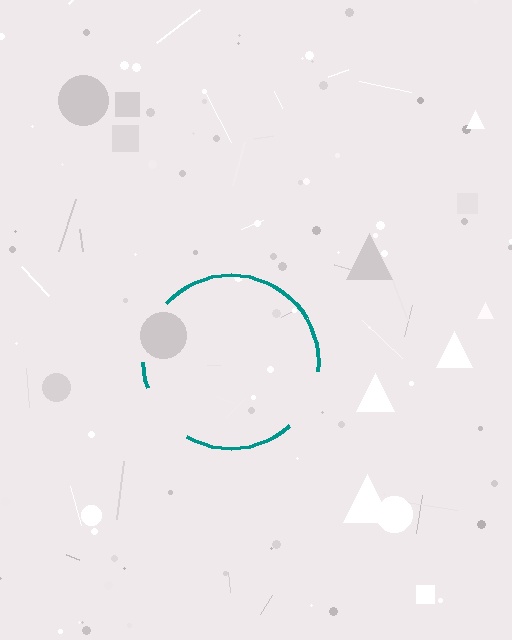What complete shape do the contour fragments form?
The contour fragments form a circle.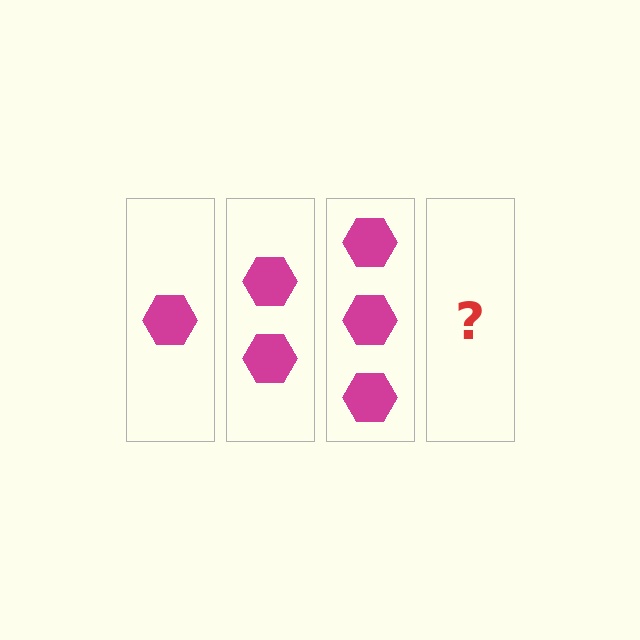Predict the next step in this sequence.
The next step is 4 hexagons.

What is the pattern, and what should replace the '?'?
The pattern is that each step adds one more hexagon. The '?' should be 4 hexagons.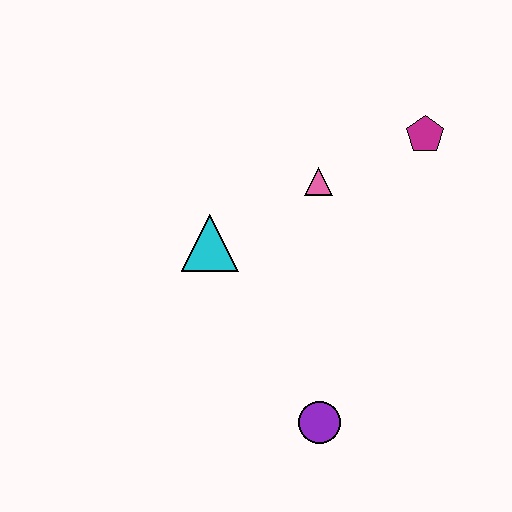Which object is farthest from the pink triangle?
The purple circle is farthest from the pink triangle.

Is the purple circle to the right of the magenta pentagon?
No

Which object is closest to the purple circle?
The cyan triangle is closest to the purple circle.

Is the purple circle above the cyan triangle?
No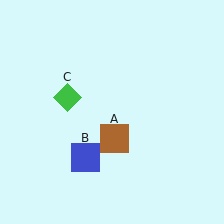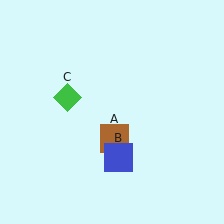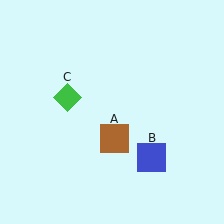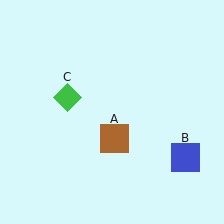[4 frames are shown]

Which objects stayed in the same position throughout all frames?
Brown square (object A) and green diamond (object C) remained stationary.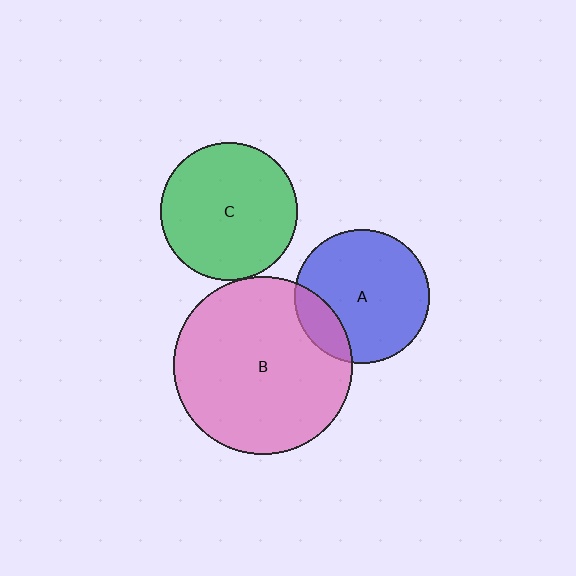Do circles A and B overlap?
Yes.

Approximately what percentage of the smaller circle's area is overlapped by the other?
Approximately 15%.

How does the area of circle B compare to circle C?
Approximately 1.7 times.